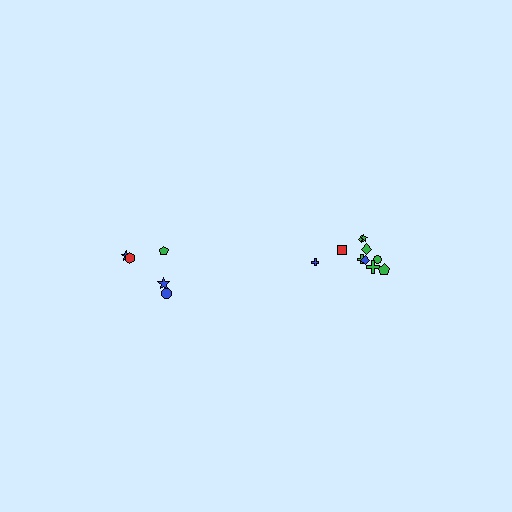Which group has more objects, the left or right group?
The right group.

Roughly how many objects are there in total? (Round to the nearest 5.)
Roughly 15 objects in total.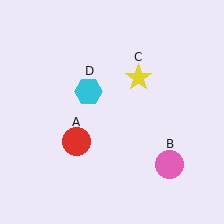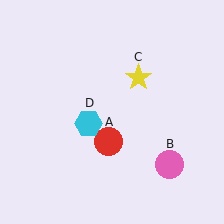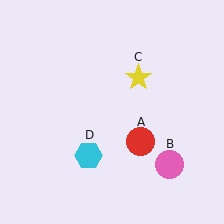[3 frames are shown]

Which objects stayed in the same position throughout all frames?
Pink circle (object B) and yellow star (object C) remained stationary.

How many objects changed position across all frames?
2 objects changed position: red circle (object A), cyan hexagon (object D).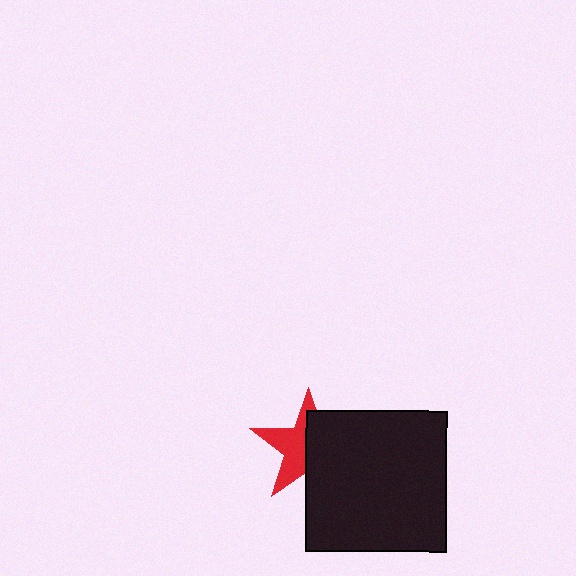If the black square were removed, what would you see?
You would see the complete red star.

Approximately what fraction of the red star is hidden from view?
Roughly 52% of the red star is hidden behind the black square.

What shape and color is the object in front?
The object in front is a black square.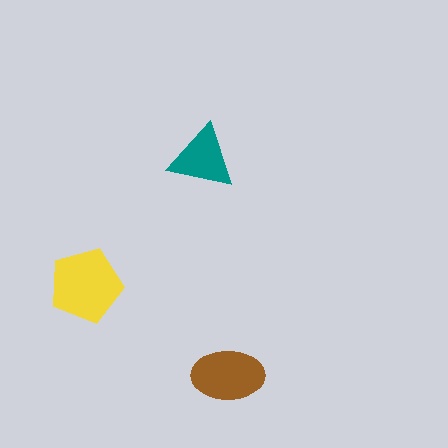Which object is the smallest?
The teal triangle.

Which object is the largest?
The yellow pentagon.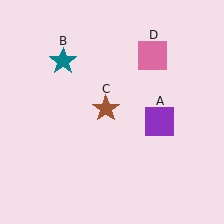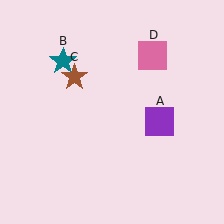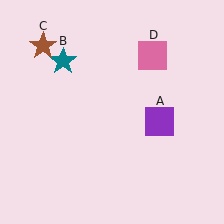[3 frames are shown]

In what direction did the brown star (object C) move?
The brown star (object C) moved up and to the left.